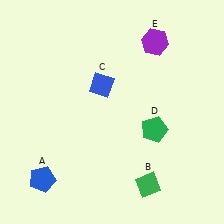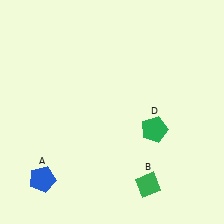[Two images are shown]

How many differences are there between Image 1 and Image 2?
There are 2 differences between the two images.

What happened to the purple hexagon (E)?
The purple hexagon (E) was removed in Image 2. It was in the top-right area of Image 1.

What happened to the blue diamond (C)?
The blue diamond (C) was removed in Image 2. It was in the top-left area of Image 1.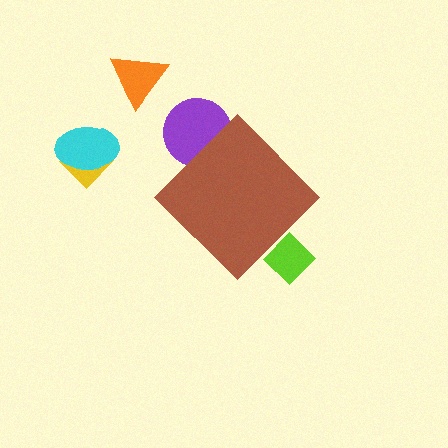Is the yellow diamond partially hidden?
No, the yellow diamond is fully visible.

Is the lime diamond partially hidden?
Yes, the lime diamond is partially hidden behind the brown diamond.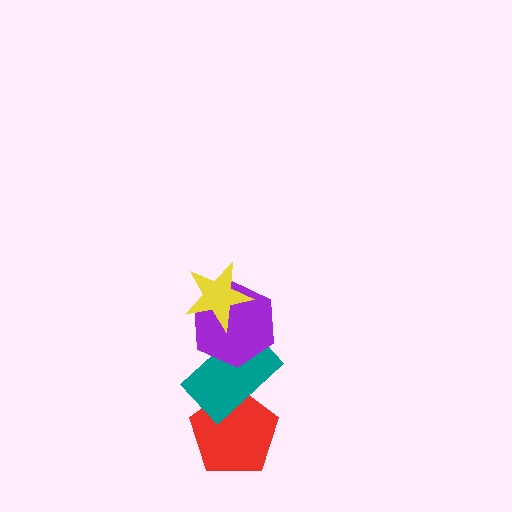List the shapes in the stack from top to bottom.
From top to bottom: the yellow star, the purple hexagon, the teal rectangle, the red pentagon.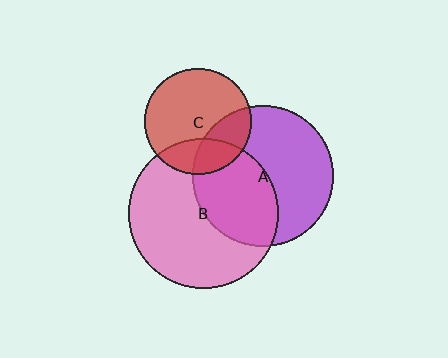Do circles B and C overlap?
Yes.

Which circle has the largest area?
Circle B (pink).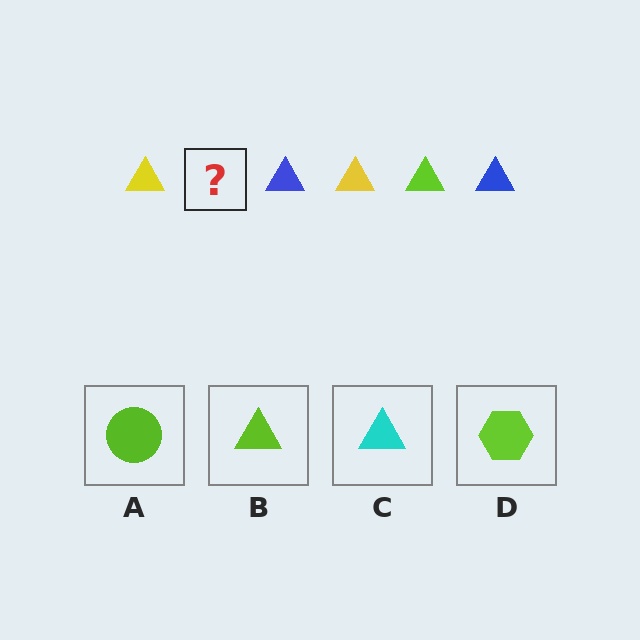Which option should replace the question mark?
Option B.